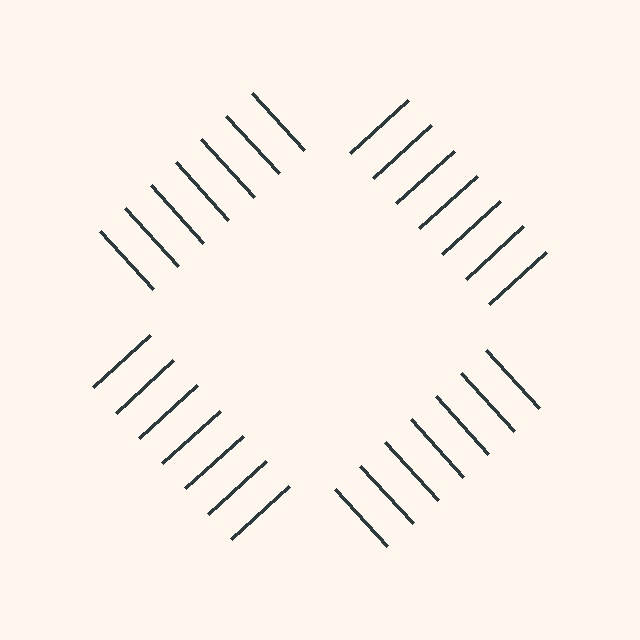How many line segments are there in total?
28 — 7 along each of the 4 edges.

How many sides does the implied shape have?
4 sides — the line-ends trace a square.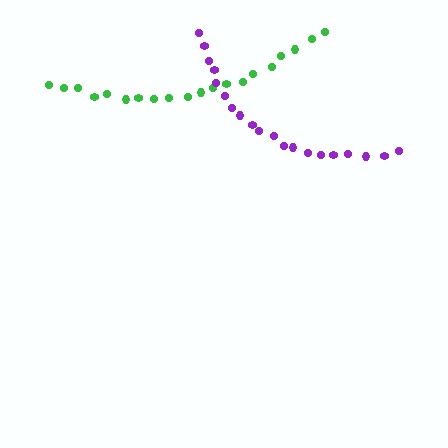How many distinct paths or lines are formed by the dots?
There are 2 distinct paths.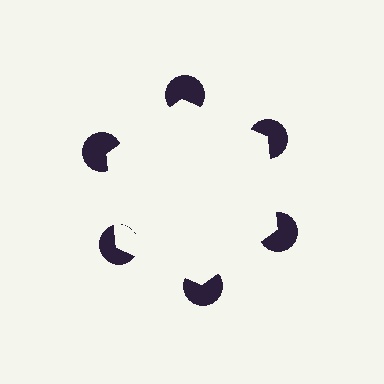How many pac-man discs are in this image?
There are 6 — one at each vertex of the illusory hexagon.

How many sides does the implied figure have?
6 sides.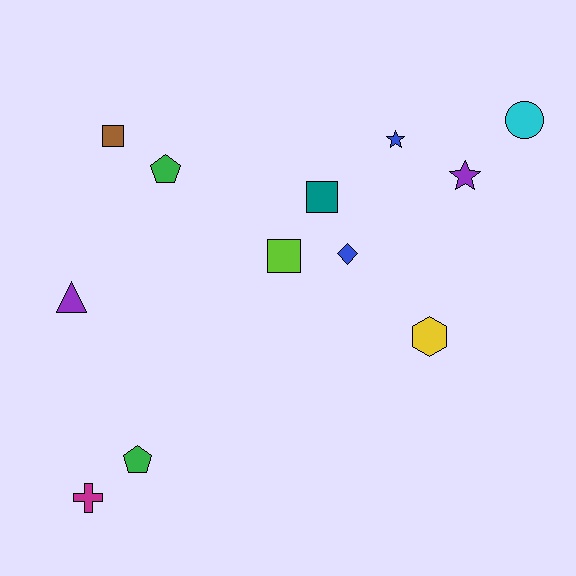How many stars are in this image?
There are 2 stars.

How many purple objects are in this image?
There are 2 purple objects.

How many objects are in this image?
There are 12 objects.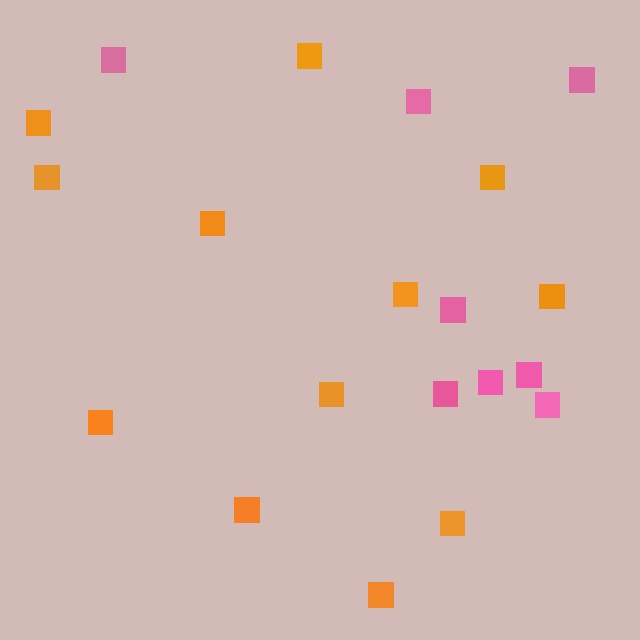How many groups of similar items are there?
There are 2 groups: one group of orange squares (12) and one group of pink squares (8).